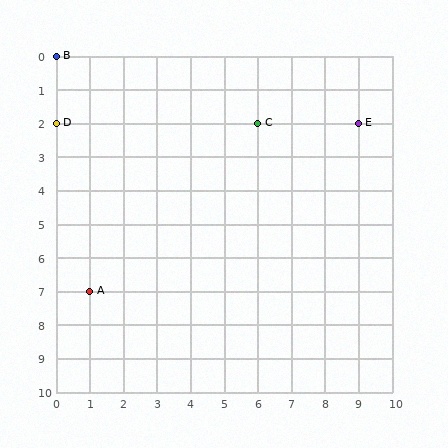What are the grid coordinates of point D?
Point D is at grid coordinates (0, 2).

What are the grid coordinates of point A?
Point A is at grid coordinates (1, 7).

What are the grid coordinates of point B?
Point B is at grid coordinates (0, 0).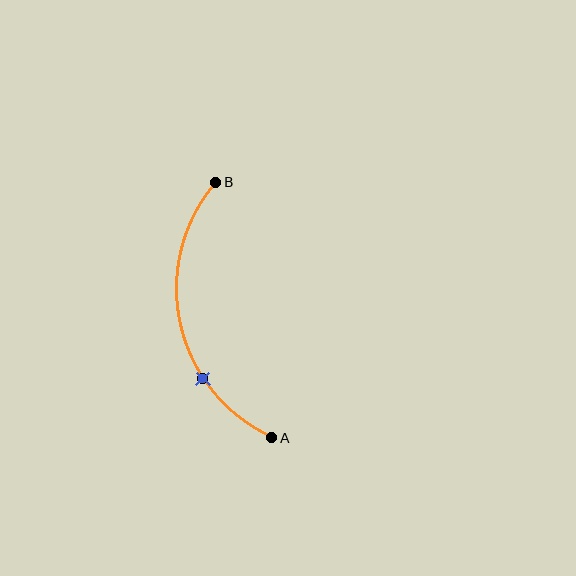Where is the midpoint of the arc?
The arc midpoint is the point on the curve farthest from the straight line joining A and B. It sits to the left of that line.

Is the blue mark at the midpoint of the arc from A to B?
No. The blue mark lies on the arc but is closer to endpoint A. The arc midpoint would be at the point on the curve equidistant along the arc from both A and B.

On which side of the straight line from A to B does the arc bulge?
The arc bulges to the left of the straight line connecting A and B.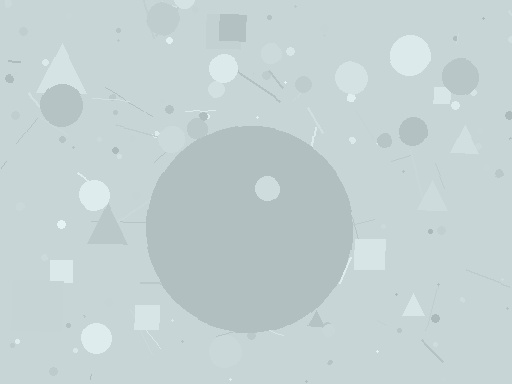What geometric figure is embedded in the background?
A circle is embedded in the background.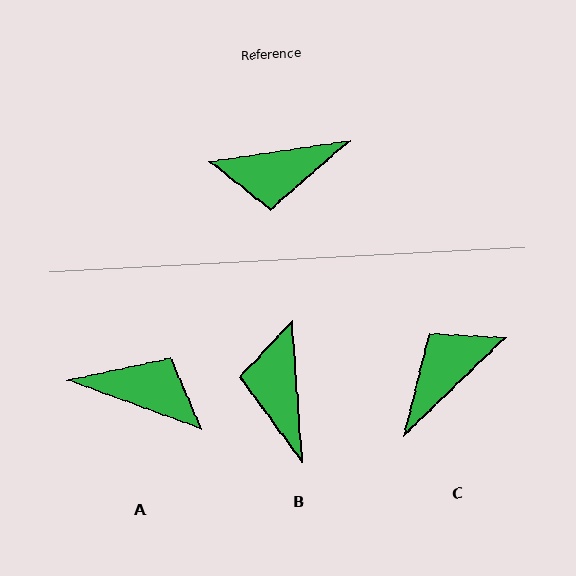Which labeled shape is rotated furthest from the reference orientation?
A, about 151 degrees away.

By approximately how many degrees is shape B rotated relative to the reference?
Approximately 94 degrees clockwise.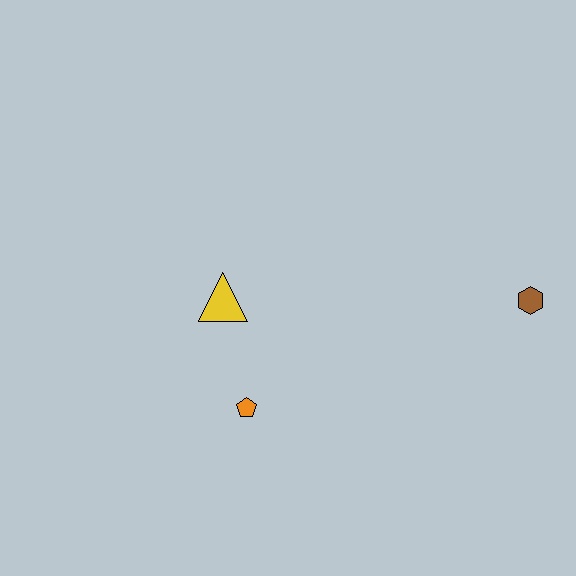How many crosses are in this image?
There are no crosses.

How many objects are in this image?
There are 3 objects.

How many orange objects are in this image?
There is 1 orange object.